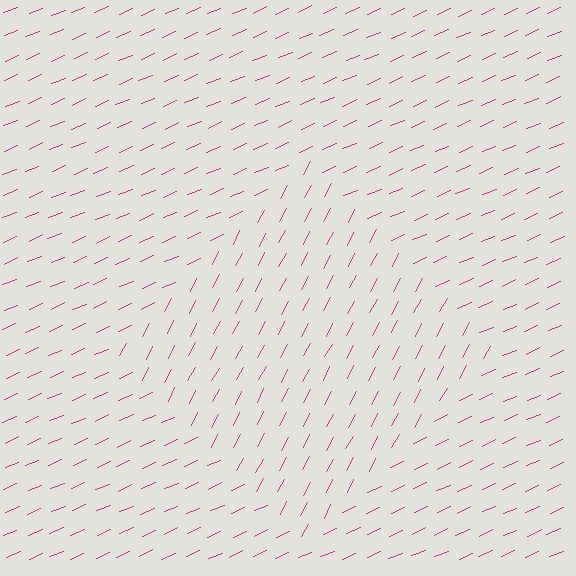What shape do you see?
I see a diamond.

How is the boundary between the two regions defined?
The boundary is defined purely by a change in line orientation (approximately 39 degrees difference). All lines are the same color and thickness.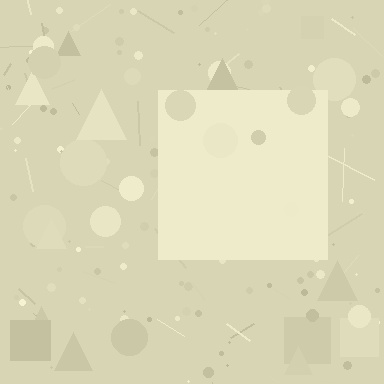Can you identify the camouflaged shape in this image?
The camouflaged shape is a square.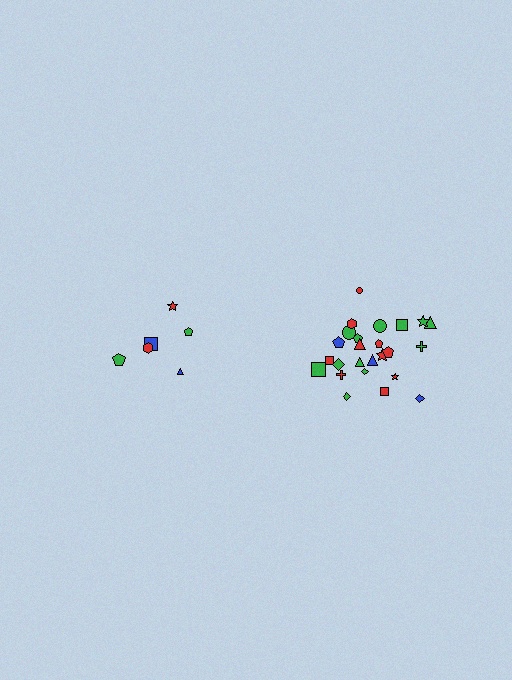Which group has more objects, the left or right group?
The right group.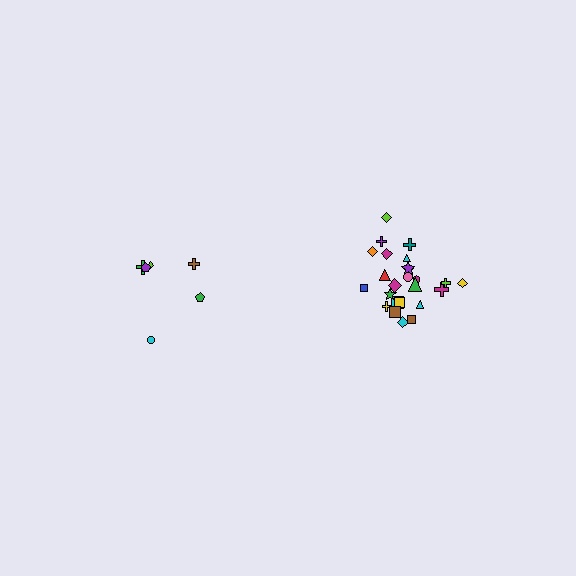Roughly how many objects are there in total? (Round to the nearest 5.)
Roughly 30 objects in total.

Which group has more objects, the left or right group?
The right group.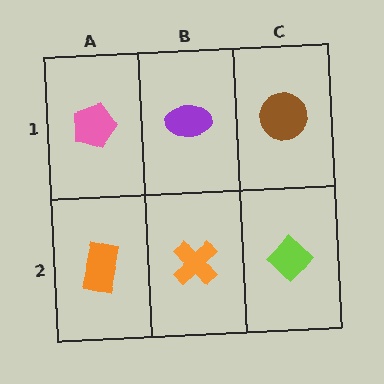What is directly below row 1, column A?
An orange rectangle.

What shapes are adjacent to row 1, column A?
An orange rectangle (row 2, column A), a purple ellipse (row 1, column B).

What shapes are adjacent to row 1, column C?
A lime diamond (row 2, column C), a purple ellipse (row 1, column B).